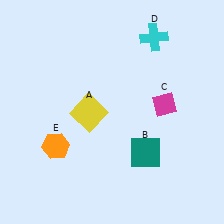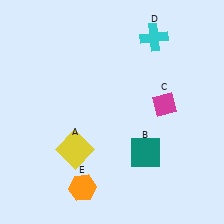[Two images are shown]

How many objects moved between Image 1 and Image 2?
2 objects moved between the two images.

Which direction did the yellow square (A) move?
The yellow square (A) moved down.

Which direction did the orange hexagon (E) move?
The orange hexagon (E) moved down.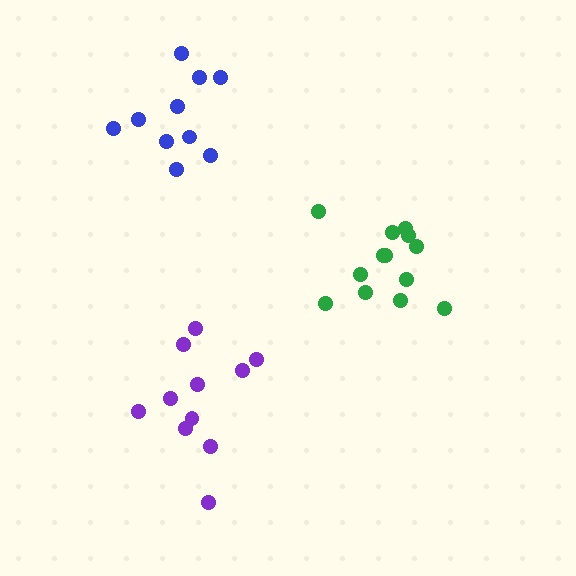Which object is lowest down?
The purple cluster is bottommost.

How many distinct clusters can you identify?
There are 3 distinct clusters.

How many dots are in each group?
Group 1: 11 dots, Group 2: 10 dots, Group 3: 13 dots (34 total).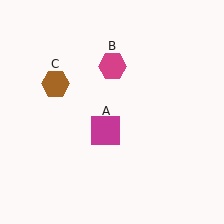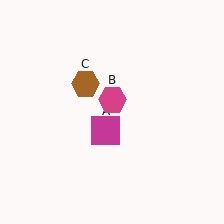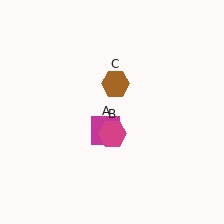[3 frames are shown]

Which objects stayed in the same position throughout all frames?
Magenta square (object A) remained stationary.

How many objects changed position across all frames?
2 objects changed position: magenta hexagon (object B), brown hexagon (object C).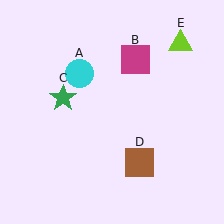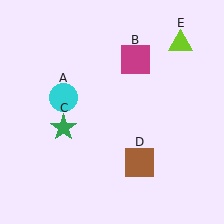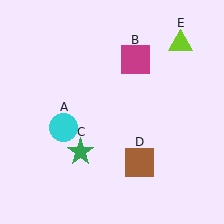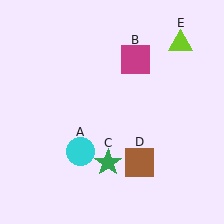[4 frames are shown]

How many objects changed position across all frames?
2 objects changed position: cyan circle (object A), green star (object C).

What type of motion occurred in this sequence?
The cyan circle (object A), green star (object C) rotated counterclockwise around the center of the scene.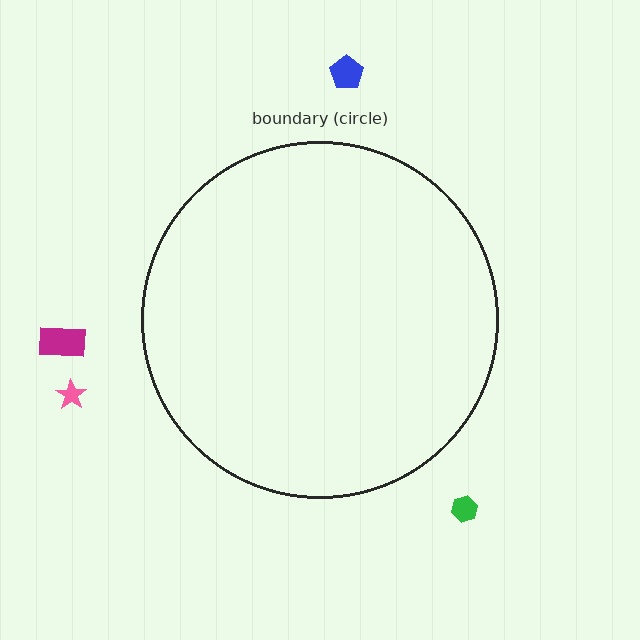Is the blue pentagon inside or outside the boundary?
Outside.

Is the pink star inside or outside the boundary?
Outside.